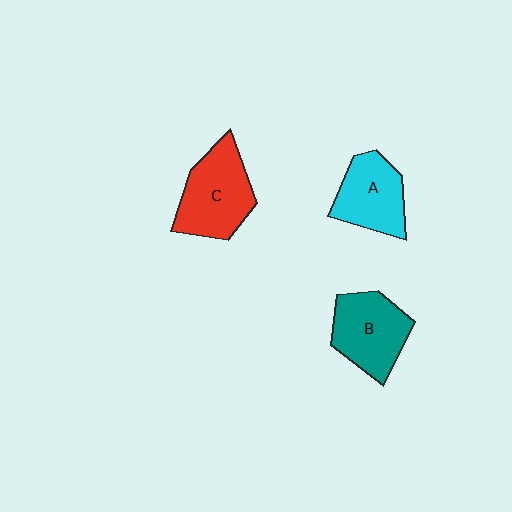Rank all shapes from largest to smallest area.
From largest to smallest: C (red), B (teal), A (cyan).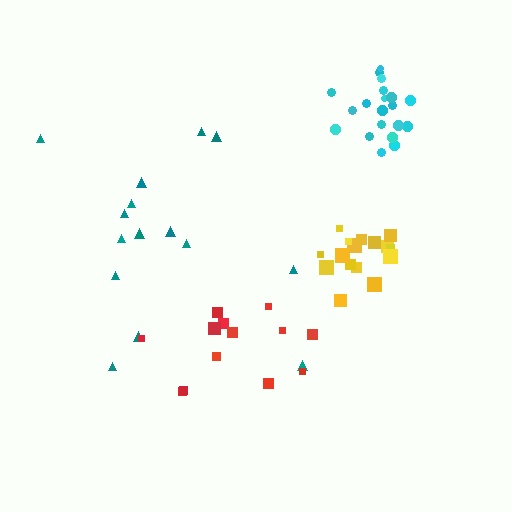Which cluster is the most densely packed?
Cyan.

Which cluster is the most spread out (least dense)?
Teal.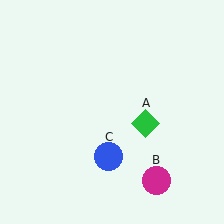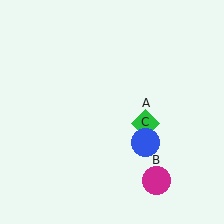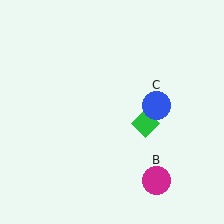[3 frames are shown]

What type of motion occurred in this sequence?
The blue circle (object C) rotated counterclockwise around the center of the scene.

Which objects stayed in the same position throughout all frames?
Green diamond (object A) and magenta circle (object B) remained stationary.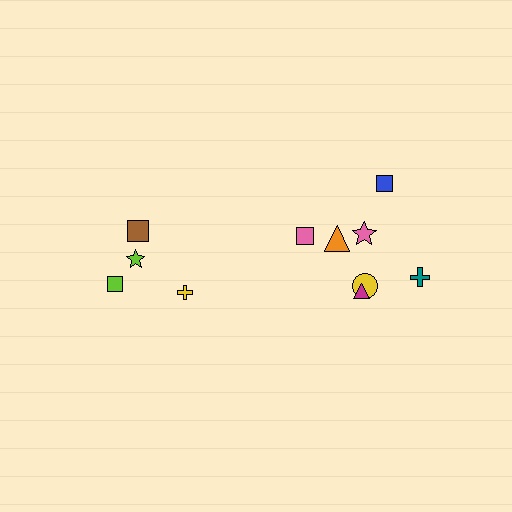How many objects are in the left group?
There are 4 objects.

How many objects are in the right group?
There are 7 objects.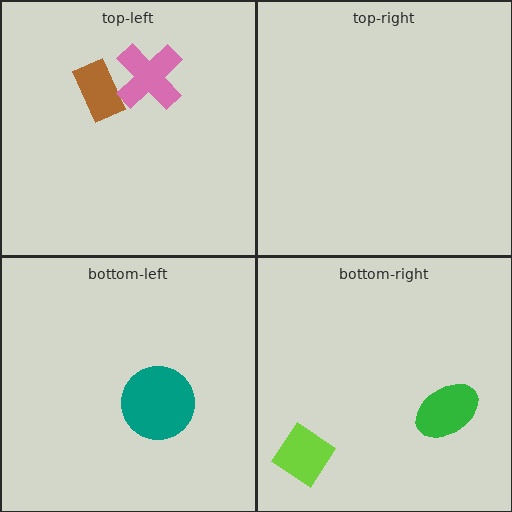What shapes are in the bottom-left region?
The teal circle.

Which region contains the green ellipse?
The bottom-right region.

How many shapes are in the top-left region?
2.